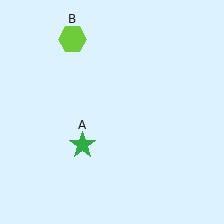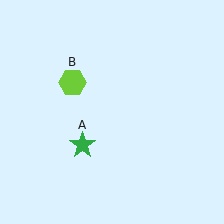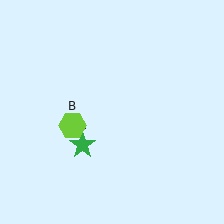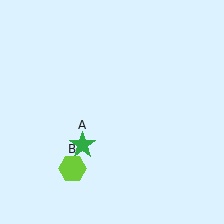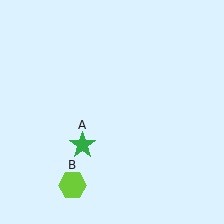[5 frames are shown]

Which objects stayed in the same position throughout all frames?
Green star (object A) remained stationary.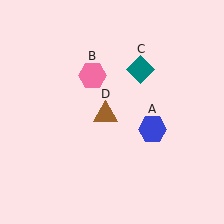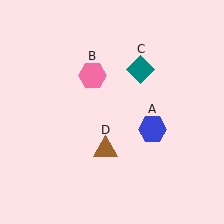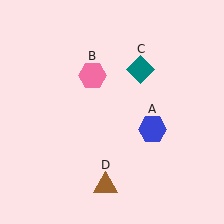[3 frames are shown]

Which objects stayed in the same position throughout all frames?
Blue hexagon (object A) and pink hexagon (object B) and teal diamond (object C) remained stationary.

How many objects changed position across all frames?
1 object changed position: brown triangle (object D).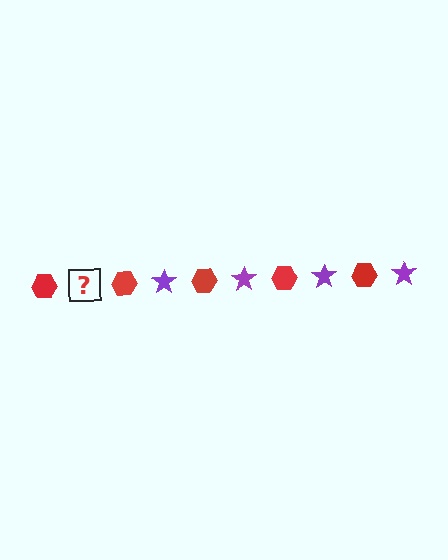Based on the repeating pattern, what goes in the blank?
The blank should be a purple star.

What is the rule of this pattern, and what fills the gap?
The rule is that the pattern alternates between red hexagon and purple star. The gap should be filled with a purple star.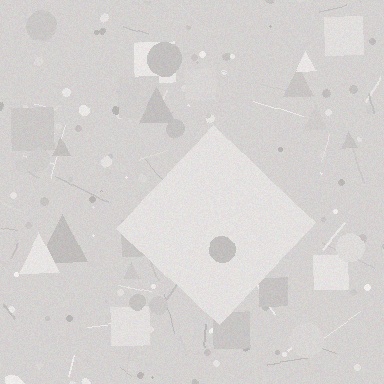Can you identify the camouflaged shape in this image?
The camouflaged shape is a diamond.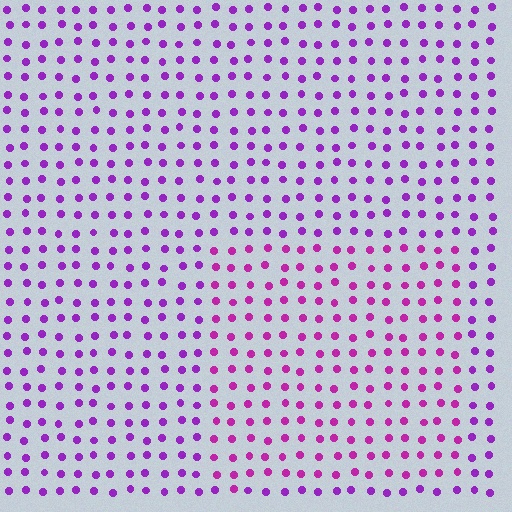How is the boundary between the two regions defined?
The boundary is defined purely by a slight shift in hue (about 25 degrees). Spacing, size, and orientation are identical on both sides.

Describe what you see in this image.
The image is filled with small purple elements in a uniform arrangement. A rectangle-shaped region is visible where the elements are tinted to a slightly different hue, forming a subtle color boundary.